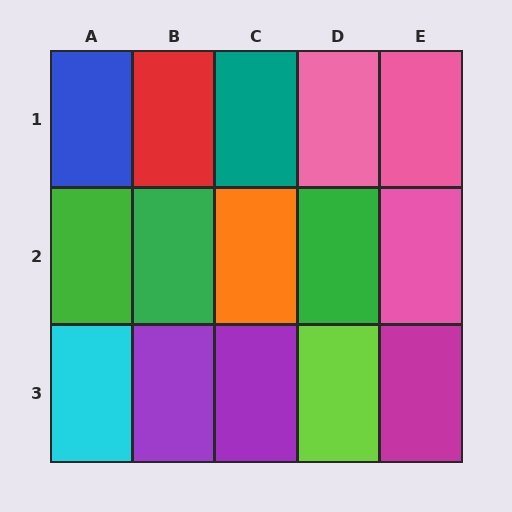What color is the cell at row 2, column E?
Pink.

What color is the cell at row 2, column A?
Green.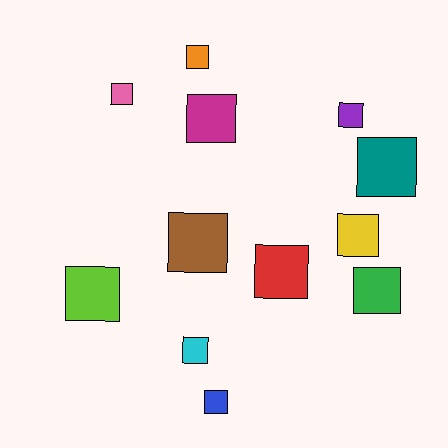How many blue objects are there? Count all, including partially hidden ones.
There is 1 blue object.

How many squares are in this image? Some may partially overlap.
There are 12 squares.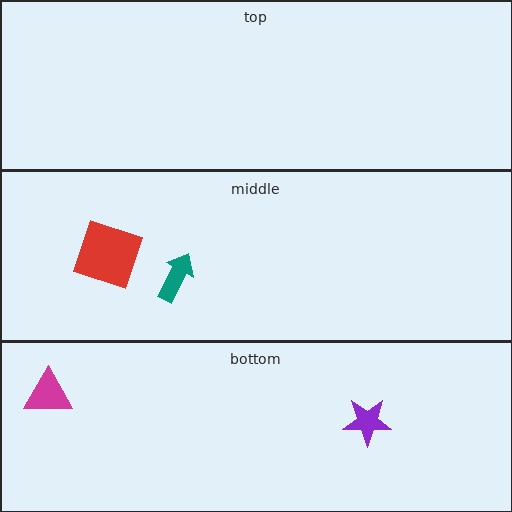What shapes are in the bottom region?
The purple star, the magenta triangle.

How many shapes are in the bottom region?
2.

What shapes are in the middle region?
The red square, the teal arrow.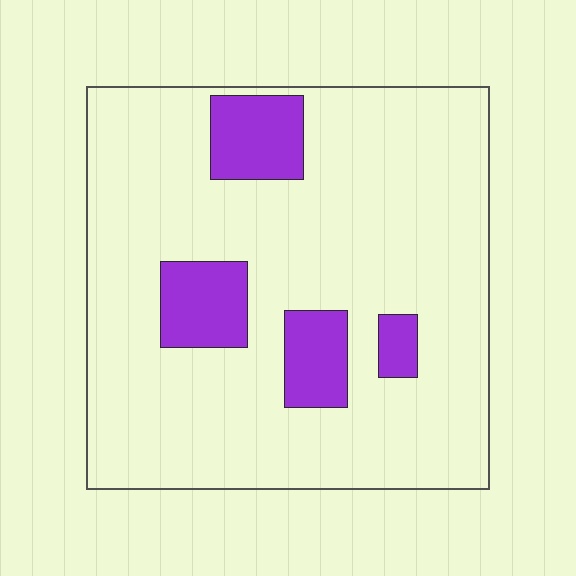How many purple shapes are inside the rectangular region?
4.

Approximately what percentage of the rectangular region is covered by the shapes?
Approximately 15%.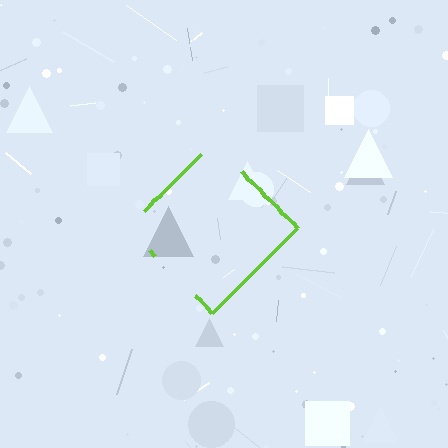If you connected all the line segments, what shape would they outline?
They would outline a diamond.